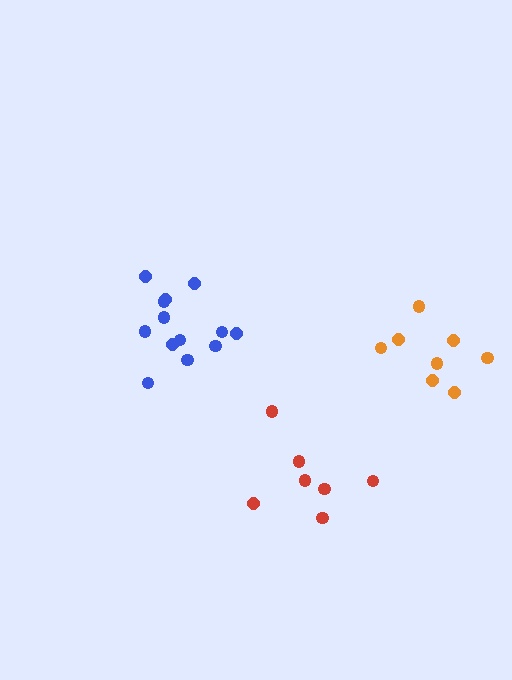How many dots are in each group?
Group 1: 8 dots, Group 2: 13 dots, Group 3: 7 dots (28 total).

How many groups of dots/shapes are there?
There are 3 groups.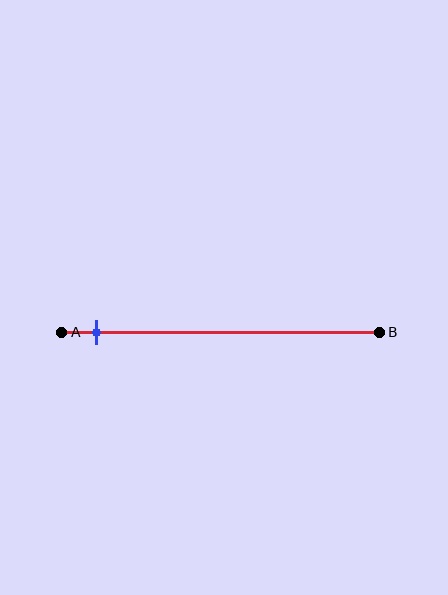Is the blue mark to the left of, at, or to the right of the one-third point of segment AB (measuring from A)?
The blue mark is to the left of the one-third point of segment AB.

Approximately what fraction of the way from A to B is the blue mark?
The blue mark is approximately 10% of the way from A to B.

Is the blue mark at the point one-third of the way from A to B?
No, the mark is at about 10% from A, not at the 33% one-third point.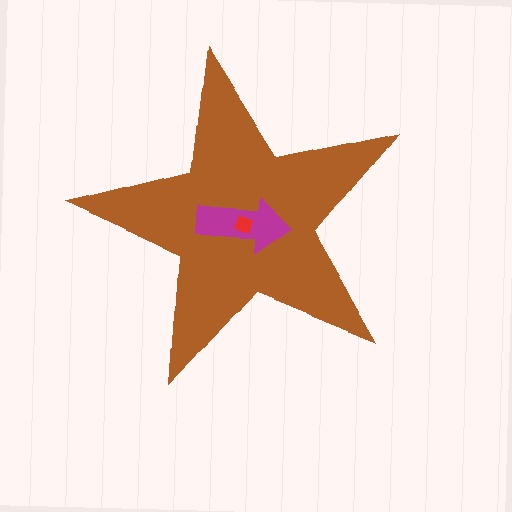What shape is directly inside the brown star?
The magenta arrow.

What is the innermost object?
The red diamond.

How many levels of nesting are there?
3.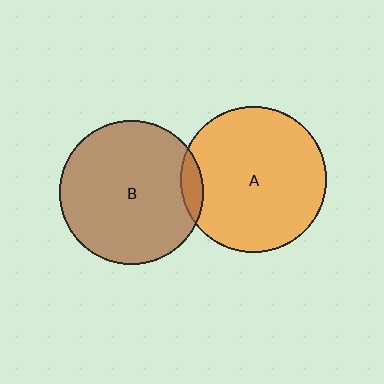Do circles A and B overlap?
Yes.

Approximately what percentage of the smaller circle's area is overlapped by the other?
Approximately 5%.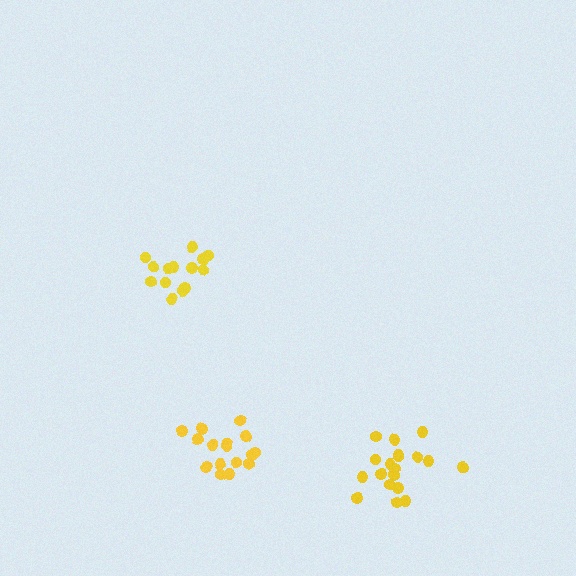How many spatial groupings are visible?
There are 3 spatial groupings.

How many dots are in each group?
Group 1: 19 dots, Group 2: 14 dots, Group 3: 16 dots (49 total).